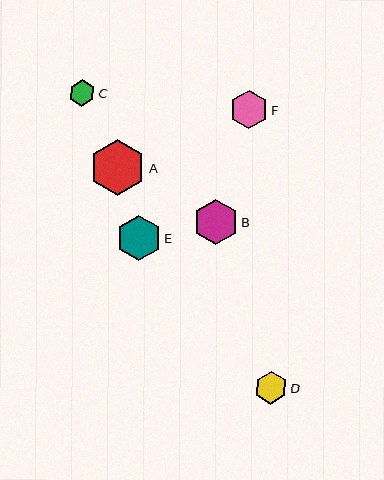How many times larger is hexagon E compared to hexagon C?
Hexagon E is approximately 1.7 times the size of hexagon C.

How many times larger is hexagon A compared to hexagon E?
Hexagon A is approximately 1.2 times the size of hexagon E.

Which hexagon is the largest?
Hexagon A is the largest with a size of approximately 56 pixels.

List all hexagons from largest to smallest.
From largest to smallest: A, B, E, F, D, C.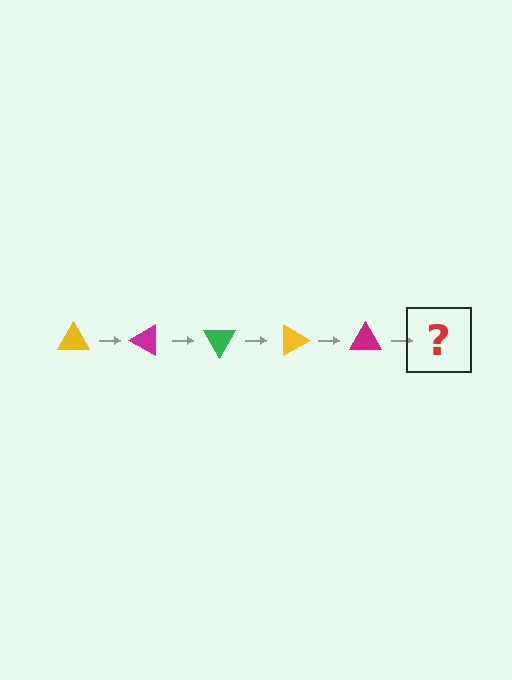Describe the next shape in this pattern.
It should be a green triangle, rotated 150 degrees from the start.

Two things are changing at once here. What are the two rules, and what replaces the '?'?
The two rules are that it rotates 30 degrees each step and the color cycles through yellow, magenta, and green. The '?' should be a green triangle, rotated 150 degrees from the start.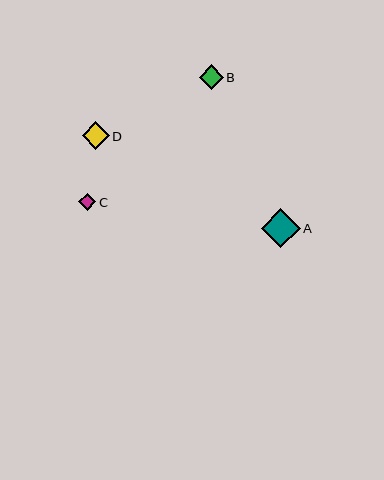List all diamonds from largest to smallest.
From largest to smallest: A, D, B, C.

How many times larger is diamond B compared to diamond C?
Diamond B is approximately 1.4 times the size of diamond C.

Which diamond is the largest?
Diamond A is the largest with a size of approximately 39 pixels.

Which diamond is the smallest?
Diamond C is the smallest with a size of approximately 17 pixels.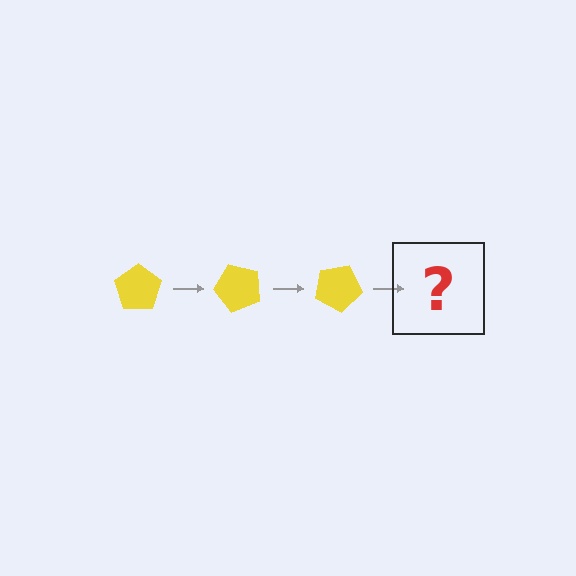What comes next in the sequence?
The next element should be a yellow pentagon rotated 150 degrees.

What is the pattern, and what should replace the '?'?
The pattern is that the pentagon rotates 50 degrees each step. The '?' should be a yellow pentagon rotated 150 degrees.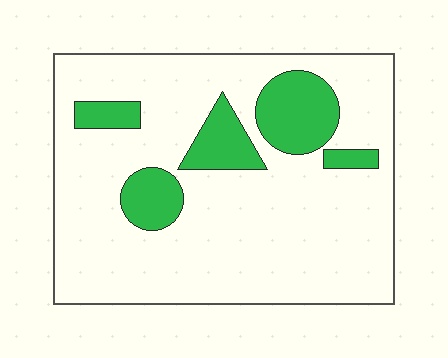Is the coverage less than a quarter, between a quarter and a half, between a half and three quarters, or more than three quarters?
Less than a quarter.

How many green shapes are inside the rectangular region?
5.